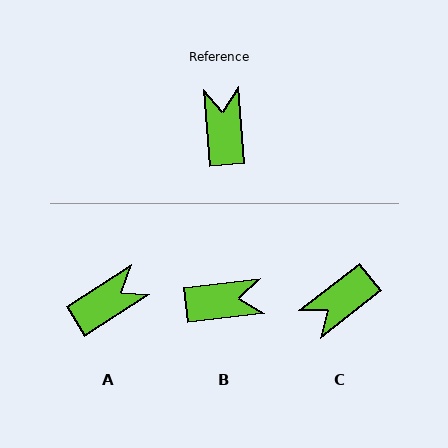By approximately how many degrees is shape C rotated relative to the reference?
Approximately 124 degrees counter-clockwise.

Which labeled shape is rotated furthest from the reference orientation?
C, about 124 degrees away.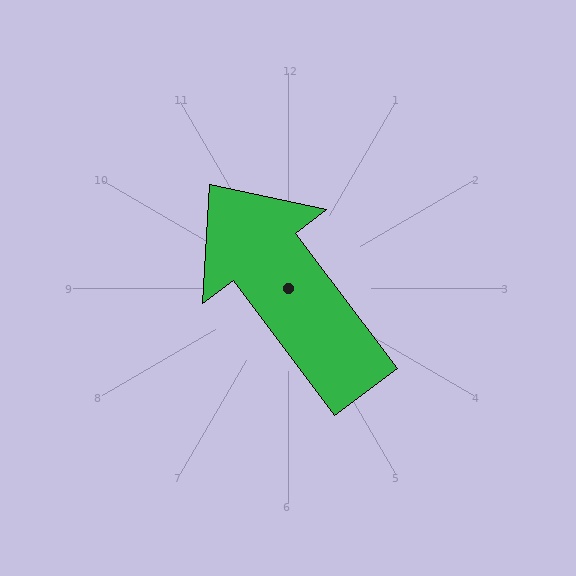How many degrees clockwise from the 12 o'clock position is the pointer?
Approximately 323 degrees.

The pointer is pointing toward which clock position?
Roughly 11 o'clock.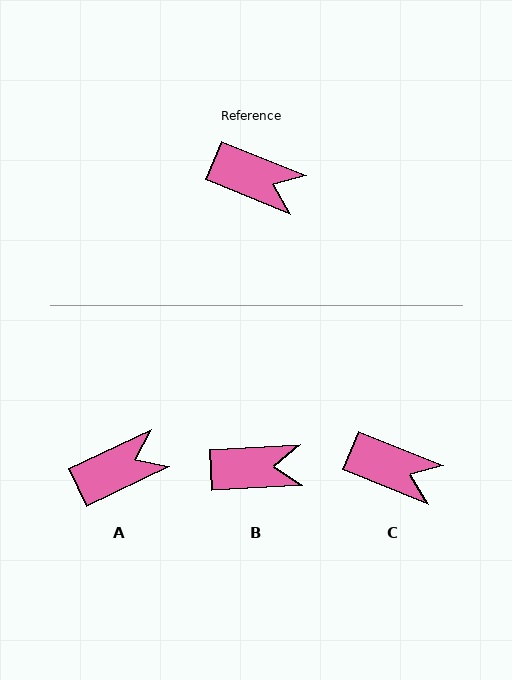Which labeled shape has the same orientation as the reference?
C.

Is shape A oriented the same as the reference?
No, it is off by about 48 degrees.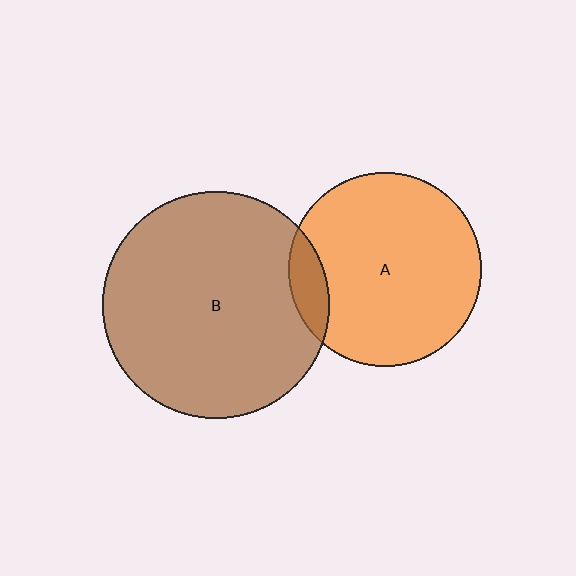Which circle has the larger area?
Circle B (brown).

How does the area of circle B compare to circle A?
Approximately 1.4 times.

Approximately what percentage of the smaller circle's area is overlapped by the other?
Approximately 10%.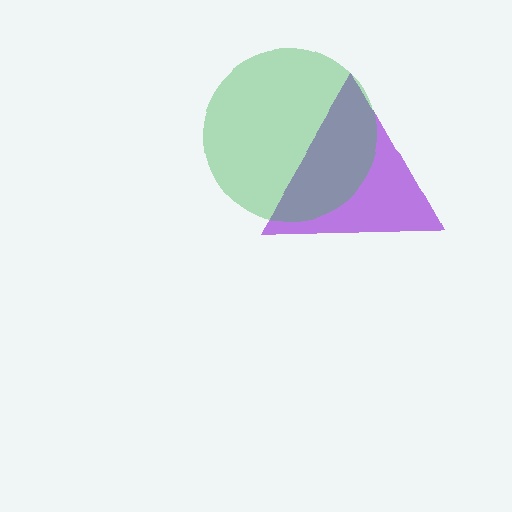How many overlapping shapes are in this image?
There are 2 overlapping shapes in the image.